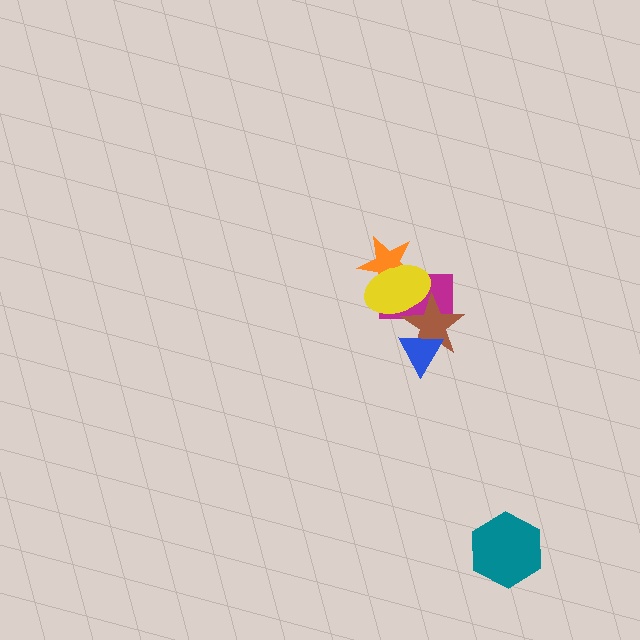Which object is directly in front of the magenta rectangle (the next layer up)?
The brown star is directly in front of the magenta rectangle.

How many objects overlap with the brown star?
3 objects overlap with the brown star.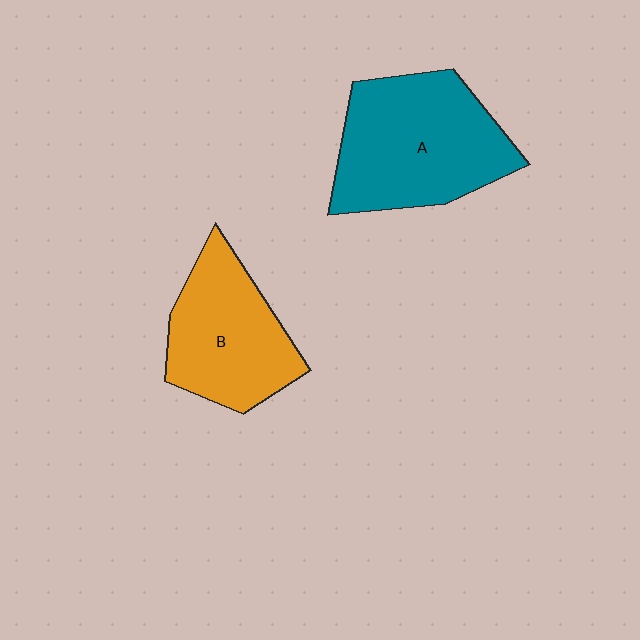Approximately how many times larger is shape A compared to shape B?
Approximately 1.3 times.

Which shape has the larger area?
Shape A (teal).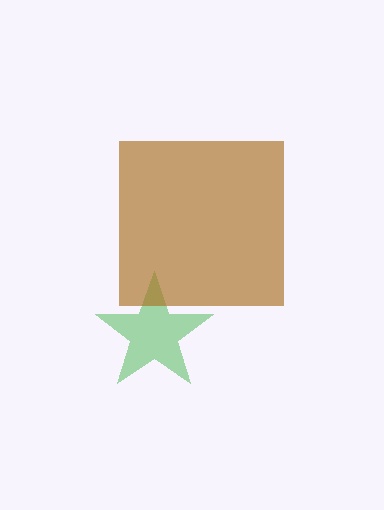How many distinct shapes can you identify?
There are 2 distinct shapes: a green star, a brown square.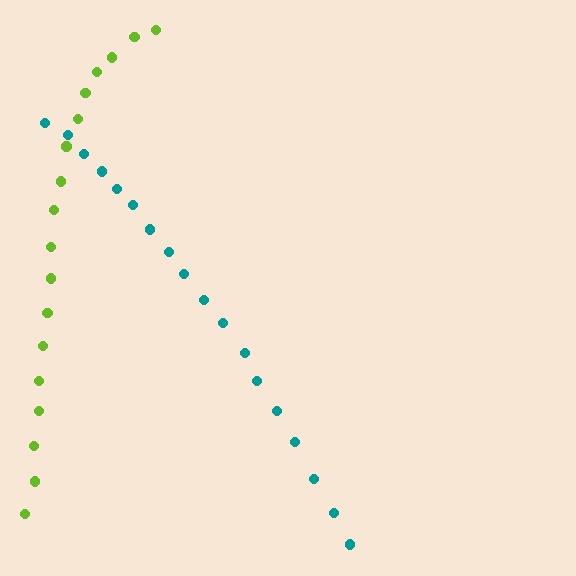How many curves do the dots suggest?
There are 2 distinct paths.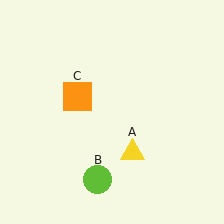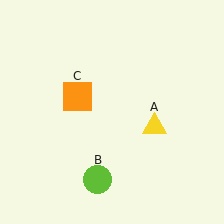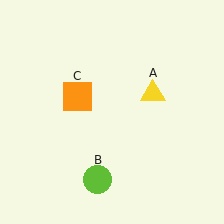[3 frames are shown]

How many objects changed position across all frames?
1 object changed position: yellow triangle (object A).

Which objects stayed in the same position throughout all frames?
Lime circle (object B) and orange square (object C) remained stationary.